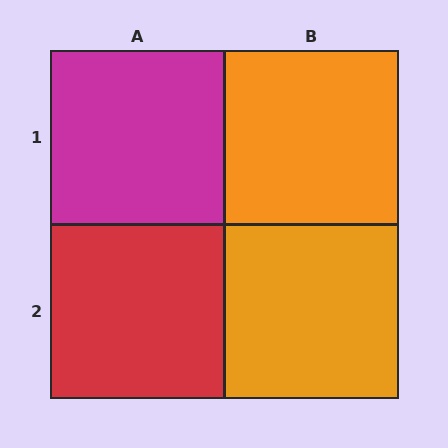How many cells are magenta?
1 cell is magenta.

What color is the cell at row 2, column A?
Red.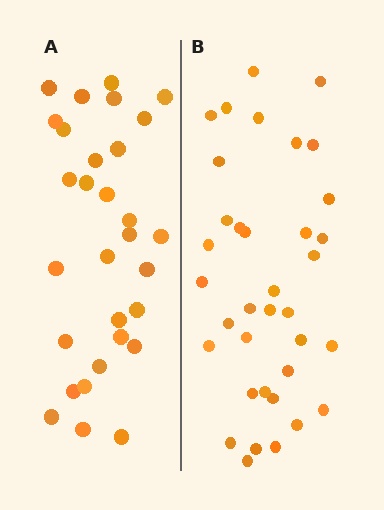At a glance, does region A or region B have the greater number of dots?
Region B (the right region) has more dots.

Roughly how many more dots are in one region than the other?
Region B has about 6 more dots than region A.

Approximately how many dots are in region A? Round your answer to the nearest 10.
About 30 dots.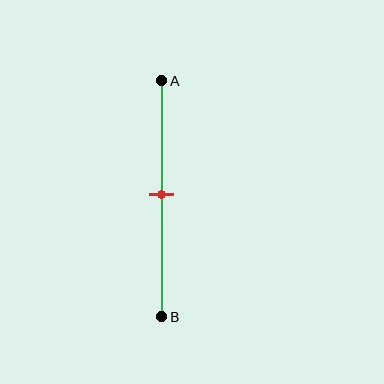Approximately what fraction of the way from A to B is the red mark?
The red mark is approximately 50% of the way from A to B.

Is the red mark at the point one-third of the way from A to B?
No, the mark is at about 50% from A, not at the 33% one-third point.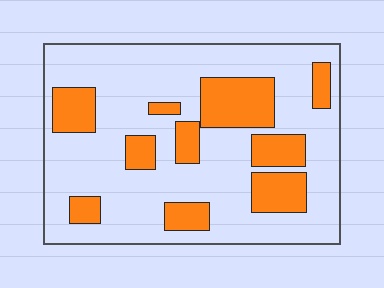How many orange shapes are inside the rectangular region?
10.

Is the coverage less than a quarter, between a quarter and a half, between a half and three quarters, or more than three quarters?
Between a quarter and a half.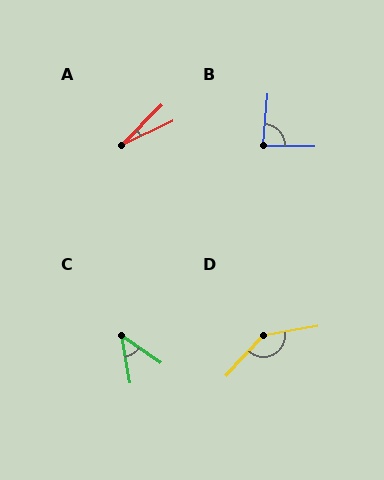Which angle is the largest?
D, at approximately 142 degrees.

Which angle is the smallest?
A, at approximately 20 degrees.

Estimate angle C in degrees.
Approximately 45 degrees.